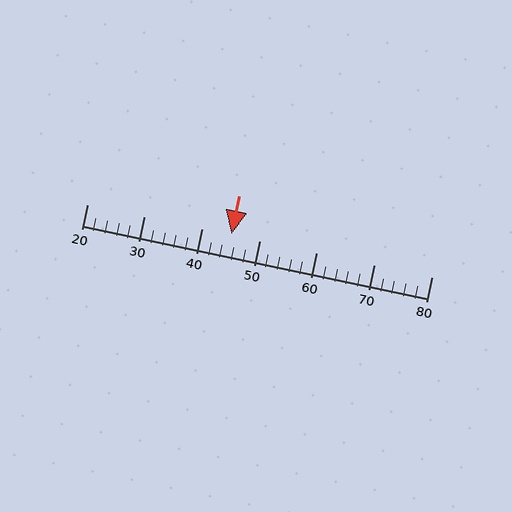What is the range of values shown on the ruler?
The ruler shows values from 20 to 80.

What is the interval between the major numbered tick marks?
The major tick marks are spaced 10 units apart.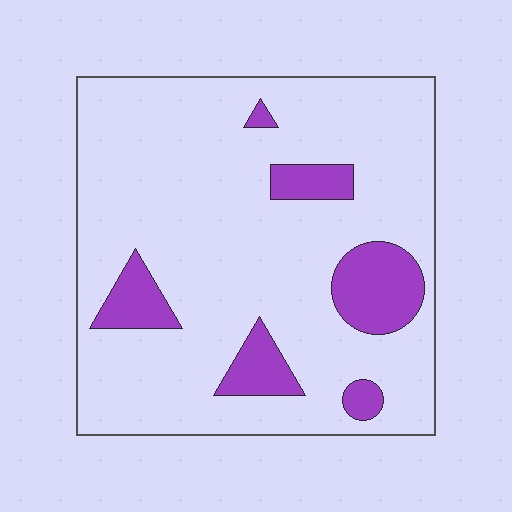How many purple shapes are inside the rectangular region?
6.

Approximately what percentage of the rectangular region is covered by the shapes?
Approximately 15%.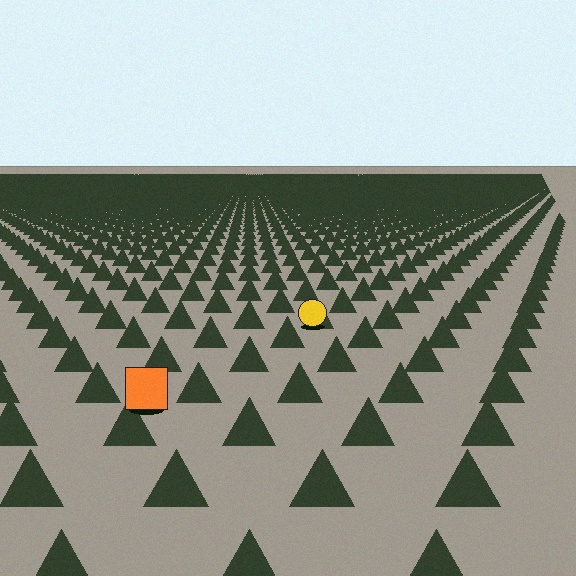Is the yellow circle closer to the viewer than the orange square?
No. The orange square is closer — you can tell from the texture gradient: the ground texture is coarser near it.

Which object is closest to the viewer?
The orange square is closest. The texture marks near it are larger and more spread out.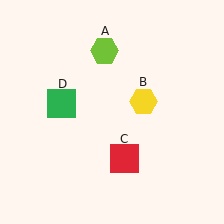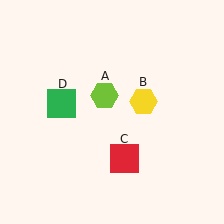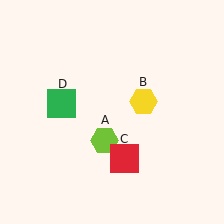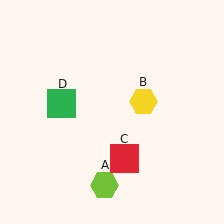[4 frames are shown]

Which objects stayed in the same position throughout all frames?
Yellow hexagon (object B) and red square (object C) and green square (object D) remained stationary.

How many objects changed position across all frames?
1 object changed position: lime hexagon (object A).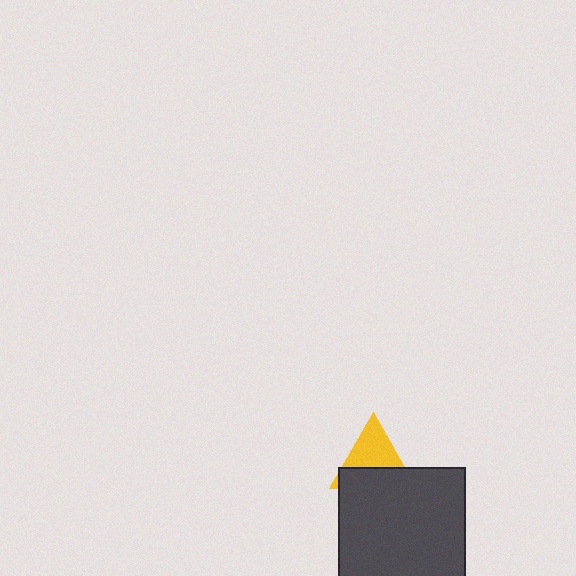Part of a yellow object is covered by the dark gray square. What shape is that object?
It is a triangle.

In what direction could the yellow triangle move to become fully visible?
The yellow triangle could move up. That would shift it out from behind the dark gray square entirely.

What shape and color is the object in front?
The object in front is a dark gray square.